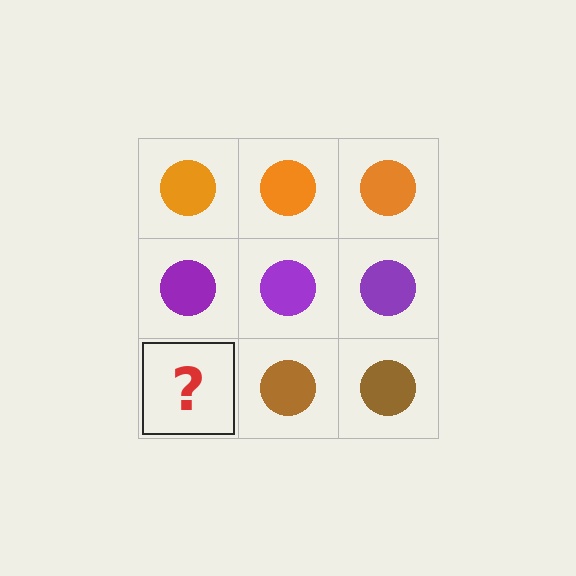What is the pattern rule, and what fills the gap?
The rule is that each row has a consistent color. The gap should be filled with a brown circle.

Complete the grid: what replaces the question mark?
The question mark should be replaced with a brown circle.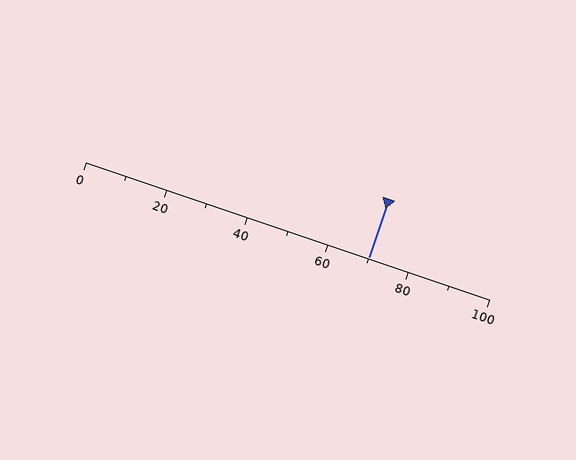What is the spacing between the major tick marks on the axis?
The major ticks are spaced 20 apart.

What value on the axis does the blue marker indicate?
The marker indicates approximately 70.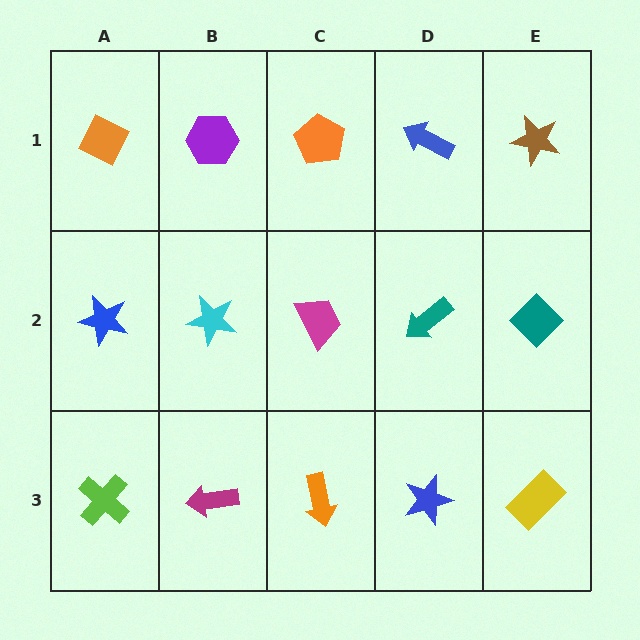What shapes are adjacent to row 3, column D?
A teal arrow (row 2, column D), an orange arrow (row 3, column C), a yellow rectangle (row 3, column E).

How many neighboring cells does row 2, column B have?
4.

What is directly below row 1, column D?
A teal arrow.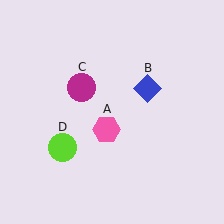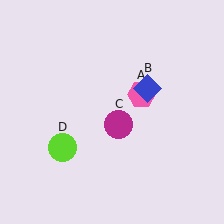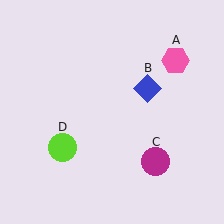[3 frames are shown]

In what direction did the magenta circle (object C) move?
The magenta circle (object C) moved down and to the right.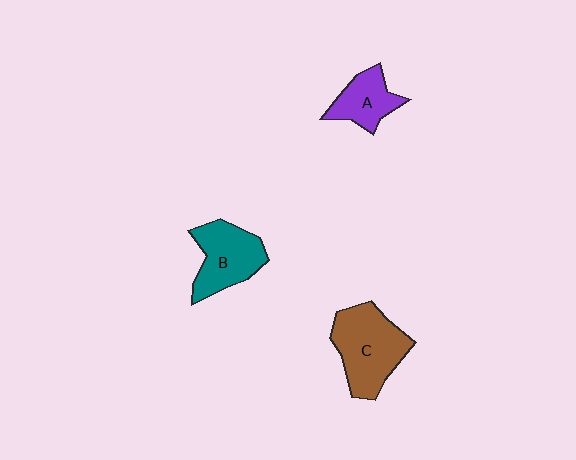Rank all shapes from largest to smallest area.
From largest to smallest: C (brown), B (teal), A (purple).